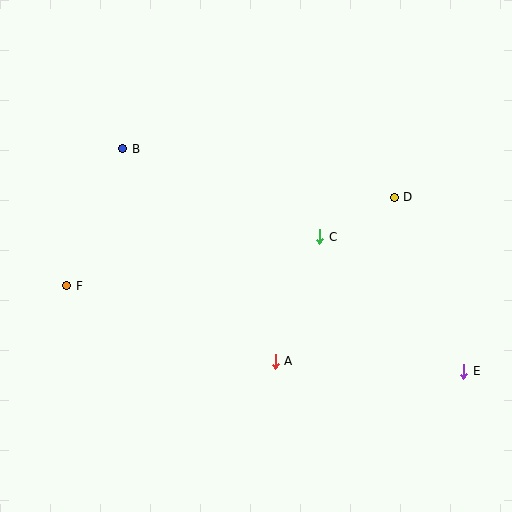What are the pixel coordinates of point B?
Point B is at (123, 149).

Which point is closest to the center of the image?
Point C at (320, 237) is closest to the center.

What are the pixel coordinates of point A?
Point A is at (275, 361).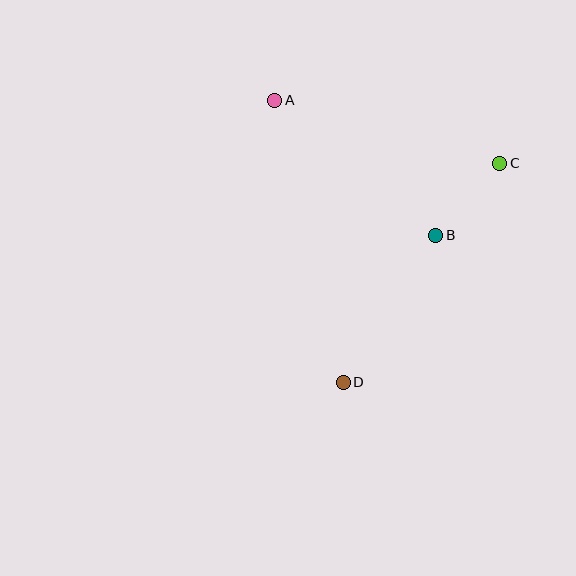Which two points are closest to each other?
Points B and C are closest to each other.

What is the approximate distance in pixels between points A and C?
The distance between A and C is approximately 234 pixels.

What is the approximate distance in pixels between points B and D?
The distance between B and D is approximately 173 pixels.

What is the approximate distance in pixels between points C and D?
The distance between C and D is approximately 269 pixels.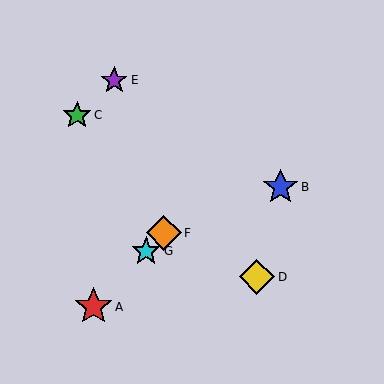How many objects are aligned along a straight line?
3 objects (A, F, G) are aligned along a straight line.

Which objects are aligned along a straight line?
Objects A, F, G are aligned along a straight line.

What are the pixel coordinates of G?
Object G is at (146, 251).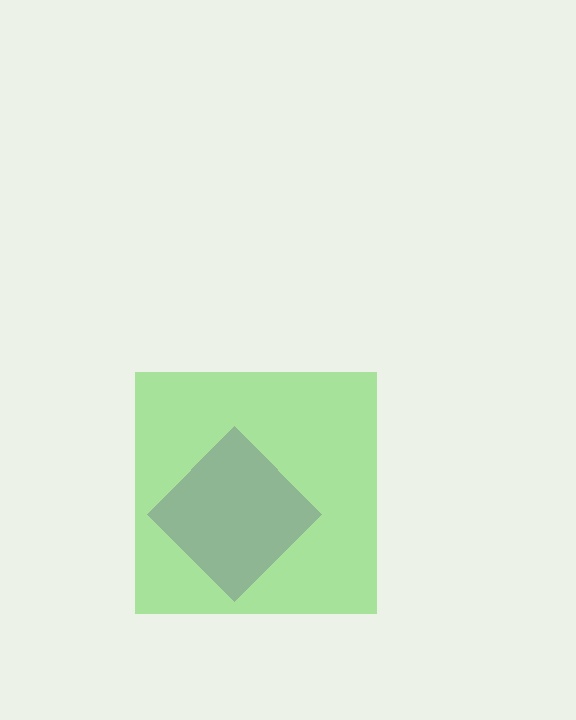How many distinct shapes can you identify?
There are 2 distinct shapes: a purple diamond, a lime square.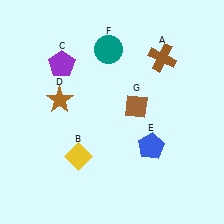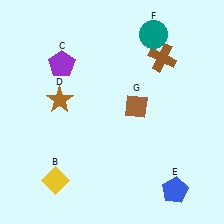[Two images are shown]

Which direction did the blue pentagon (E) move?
The blue pentagon (E) moved down.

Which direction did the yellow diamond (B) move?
The yellow diamond (B) moved left.